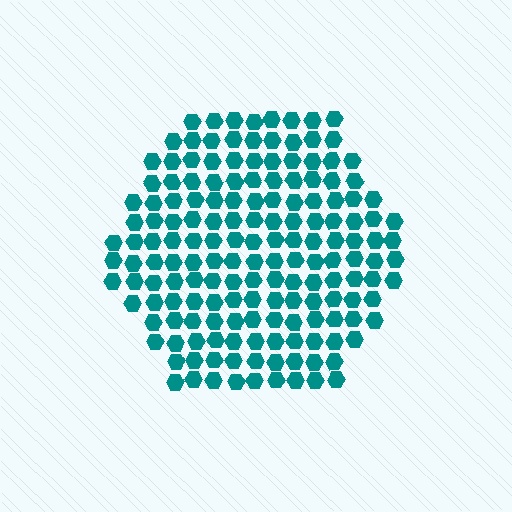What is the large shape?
The large shape is a hexagon.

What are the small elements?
The small elements are hexagons.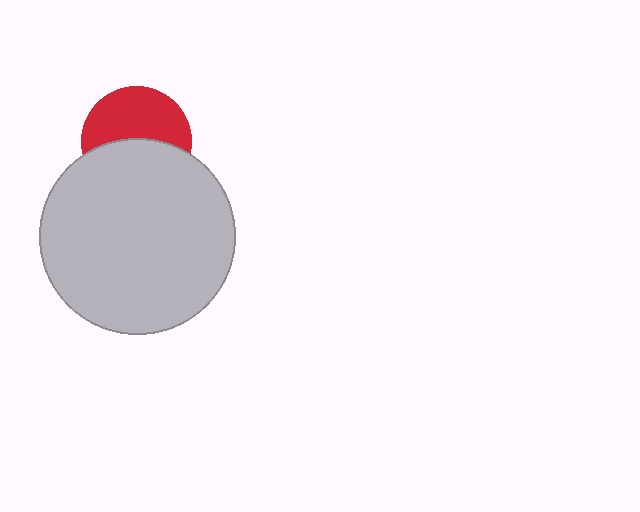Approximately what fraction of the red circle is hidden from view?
Roughly 48% of the red circle is hidden behind the light gray circle.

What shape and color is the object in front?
The object in front is a light gray circle.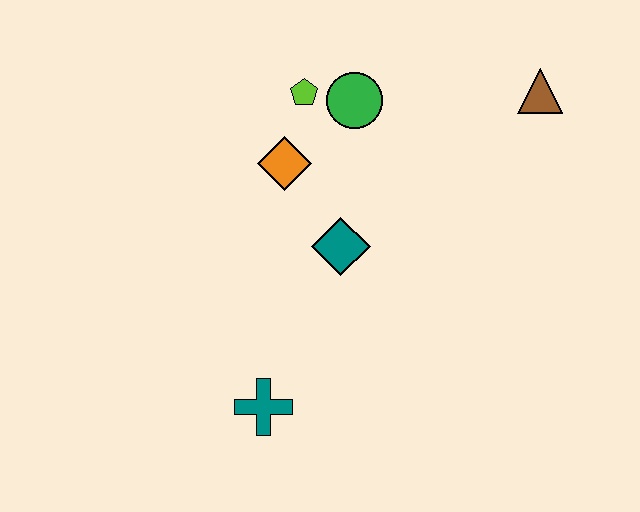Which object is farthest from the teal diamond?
The brown triangle is farthest from the teal diamond.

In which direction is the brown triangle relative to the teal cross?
The brown triangle is above the teal cross.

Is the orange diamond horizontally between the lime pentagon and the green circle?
No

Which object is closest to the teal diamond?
The orange diamond is closest to the teal diamond.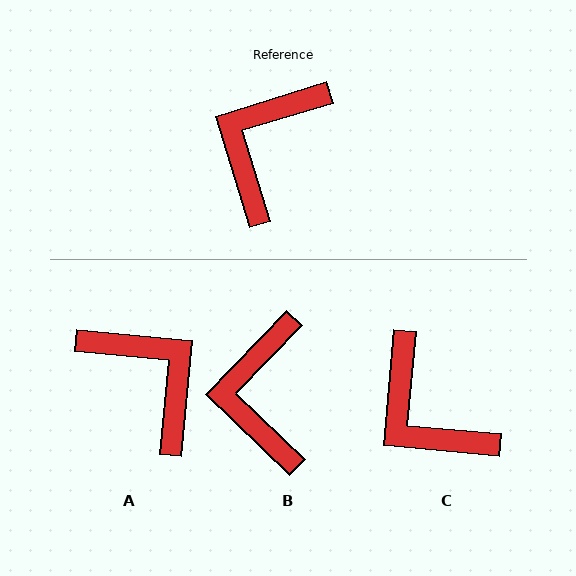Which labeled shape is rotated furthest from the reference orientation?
A, about 113 degrees away.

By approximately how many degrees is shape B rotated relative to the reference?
Approximately 29 degrees counter-clockwise.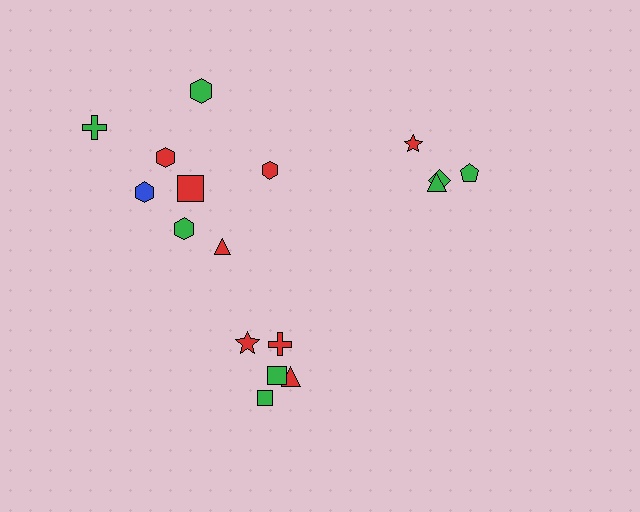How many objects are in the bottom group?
There are 5 objects.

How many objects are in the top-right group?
There are 4 objects.